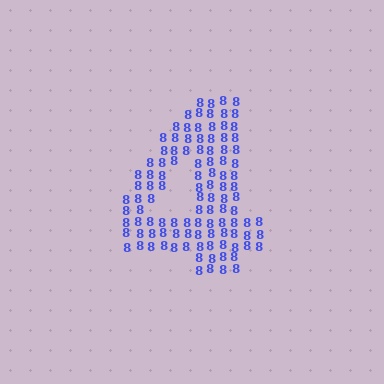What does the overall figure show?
The overall figure shows the digit 4.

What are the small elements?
The small elements are digit 8's.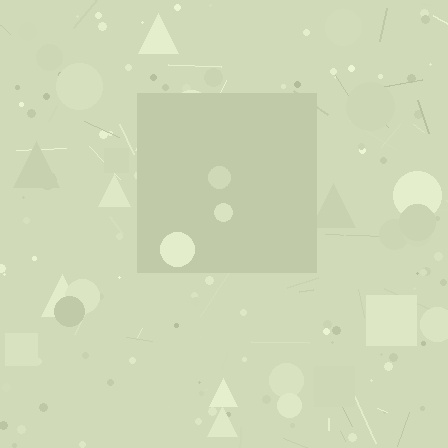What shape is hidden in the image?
A square is hidden in the image.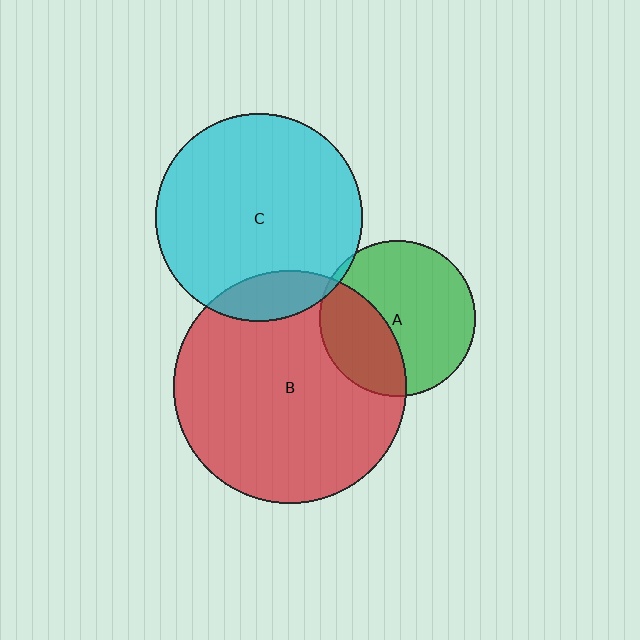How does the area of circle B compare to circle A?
Approximately 2.2 times.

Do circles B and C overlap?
Yes.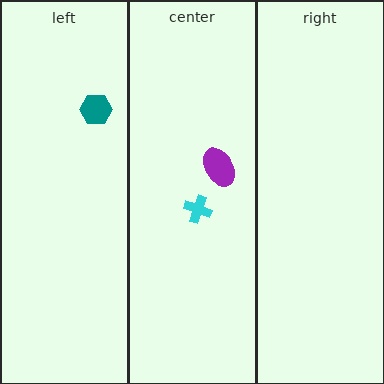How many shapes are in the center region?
2.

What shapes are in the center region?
The cyan cross, the purple ellipse.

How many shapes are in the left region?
1.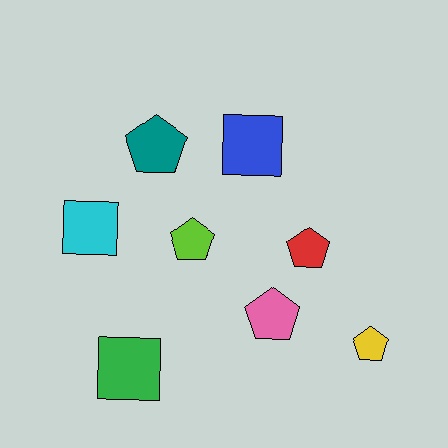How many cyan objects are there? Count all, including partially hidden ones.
There is 1 cyan object.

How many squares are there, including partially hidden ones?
There are 3 squares.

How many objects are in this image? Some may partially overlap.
There are 8 objects.